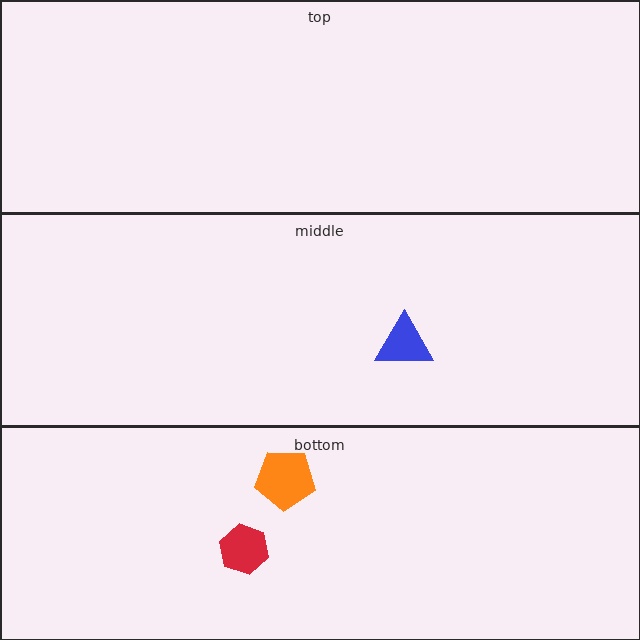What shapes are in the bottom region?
The orange pentagon, the red hexagon.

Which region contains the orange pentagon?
The bottom region.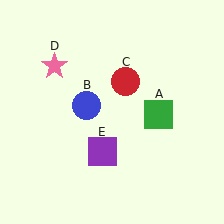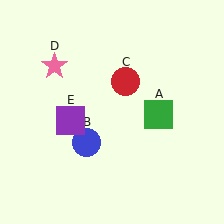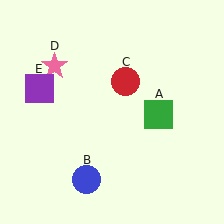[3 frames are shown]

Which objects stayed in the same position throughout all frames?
Green square (object A) and red circle (object C) and pink star (object D) remained stationary.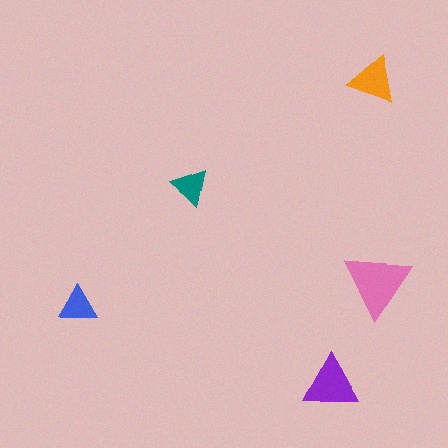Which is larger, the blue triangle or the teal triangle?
The blue one.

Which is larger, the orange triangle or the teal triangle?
The orange one.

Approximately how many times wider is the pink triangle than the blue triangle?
About 2 times wider.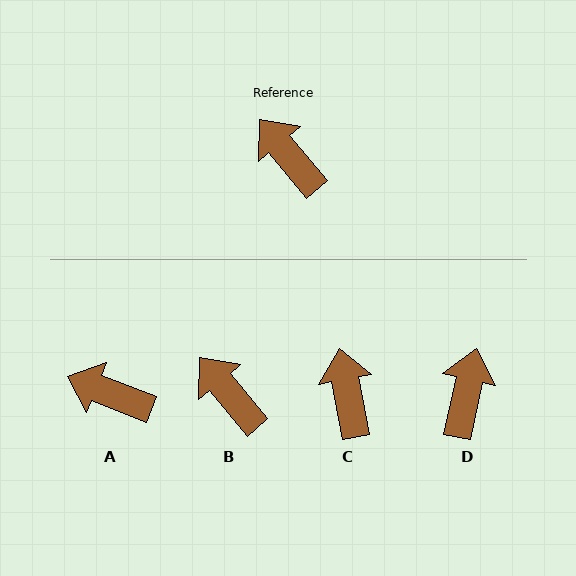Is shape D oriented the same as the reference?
No, it is off by about 52 degrees.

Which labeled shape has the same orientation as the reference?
B.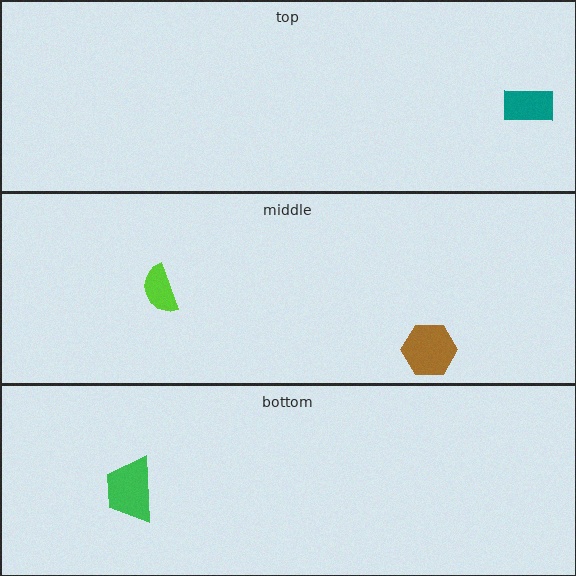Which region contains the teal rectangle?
The top region.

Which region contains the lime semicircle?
The middle region.